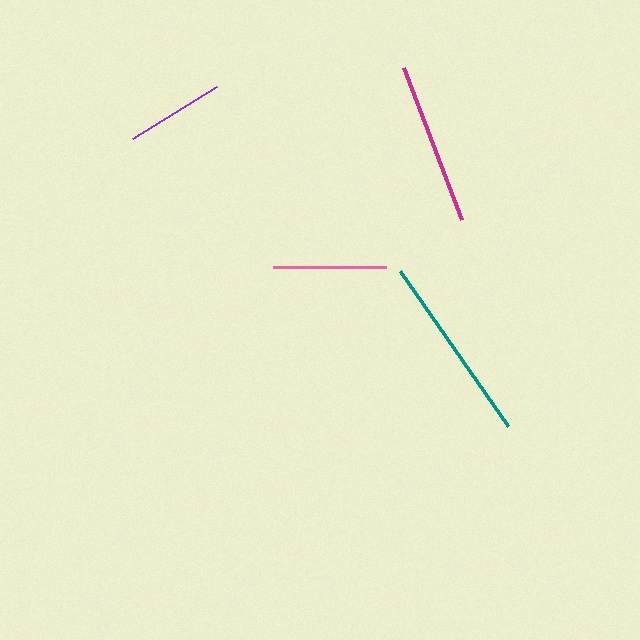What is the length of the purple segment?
The purple segment is approximately 99 pixels long.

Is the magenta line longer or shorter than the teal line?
The teal line is longer than the magenta line.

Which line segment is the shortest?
The purple line is the shortest at approximately 99 pixels.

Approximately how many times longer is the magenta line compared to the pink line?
The magenta line is approximately 1.4 times the length of the pink line.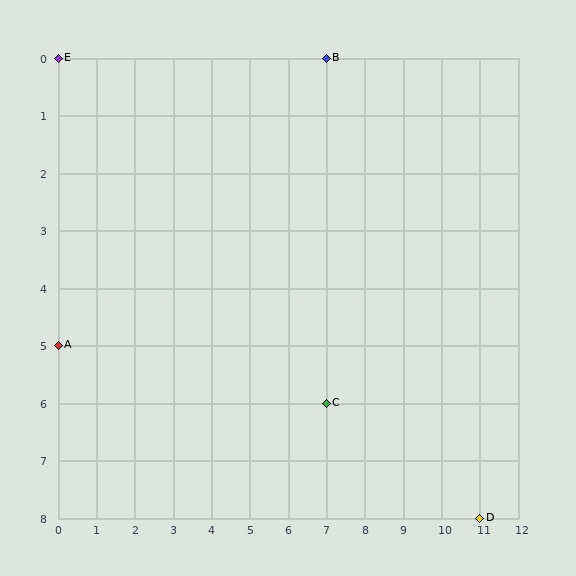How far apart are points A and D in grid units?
Points A and D are 11 columns and 3 rows apart (about 11.4 grid units diagonally).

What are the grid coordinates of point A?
Point A is at grid coordinates (0, 5).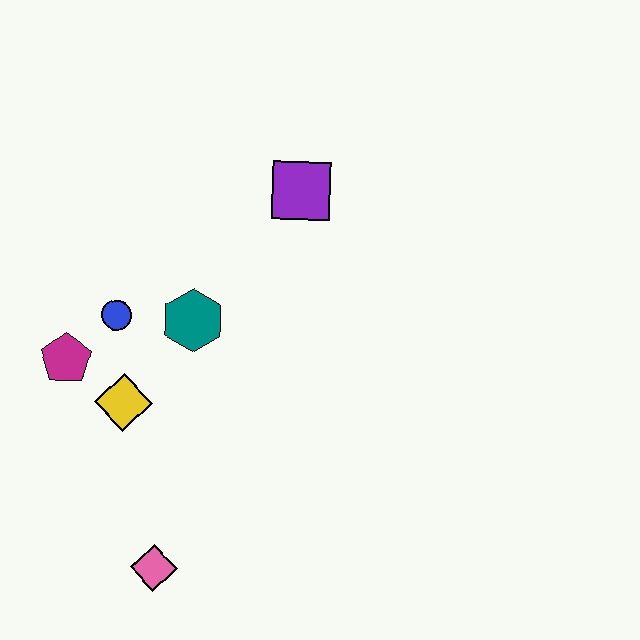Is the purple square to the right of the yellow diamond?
Yes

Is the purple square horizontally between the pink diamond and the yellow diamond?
No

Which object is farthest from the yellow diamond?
The purple square is farthest from the yellow diamond.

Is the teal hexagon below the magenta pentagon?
No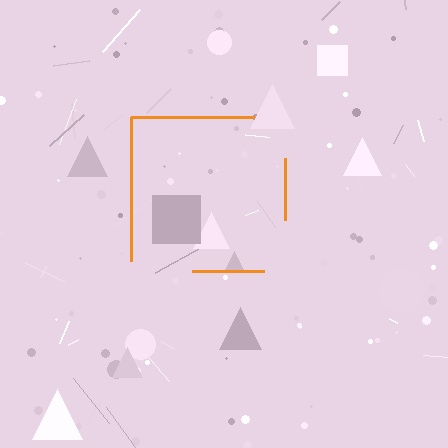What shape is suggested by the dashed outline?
The dashed outline suggests a square.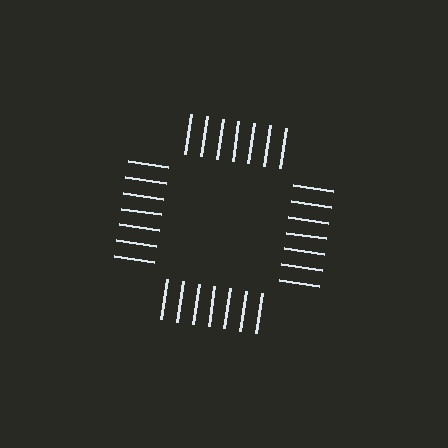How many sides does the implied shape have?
4 sides — the line-ends trace a square.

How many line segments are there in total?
28 — 7 along each of the 4 edges.